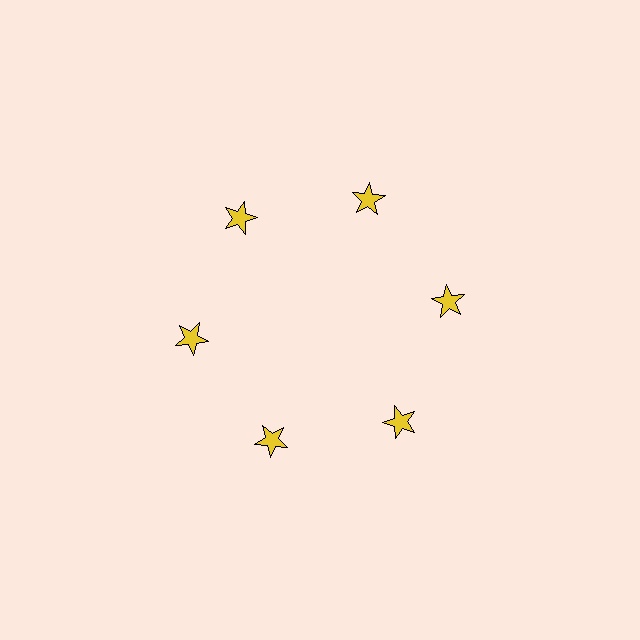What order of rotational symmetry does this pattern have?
This pattern has 6-fold rotational symmetry.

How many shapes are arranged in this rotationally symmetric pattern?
There are 6 shapes, arranged in 6 groups of 1.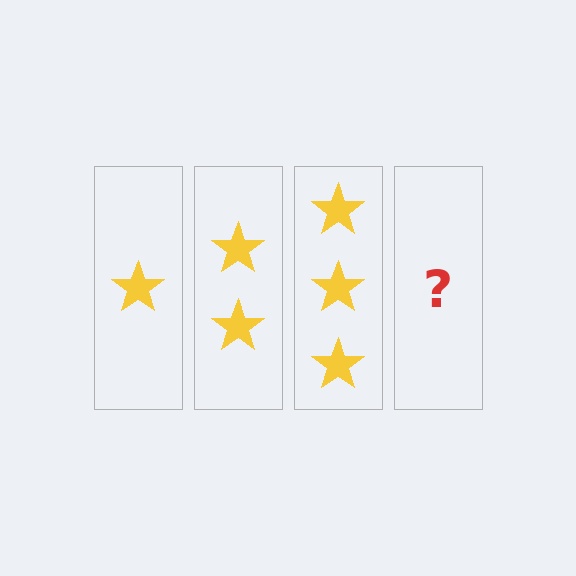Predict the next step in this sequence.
The next step is 4 stars.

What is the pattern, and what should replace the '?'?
The pattern is that each step adds one more star. The '?' should be 4 stars.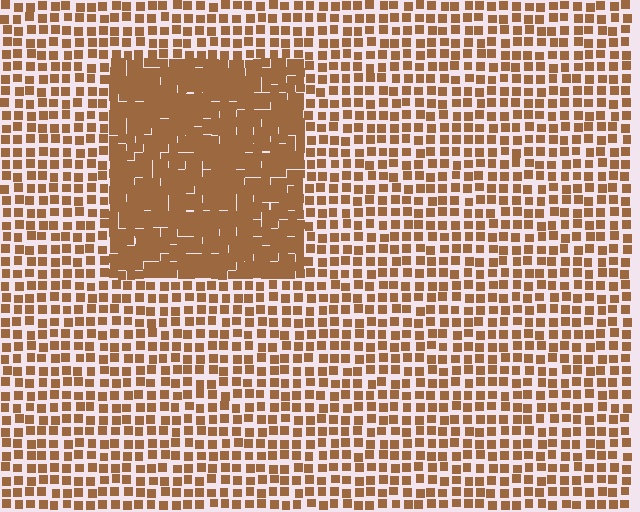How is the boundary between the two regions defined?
The boundary is defined by a change in element density (approximately 2.1x ratio). All elements are the same color, size, and shape.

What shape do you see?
I see a rectangle.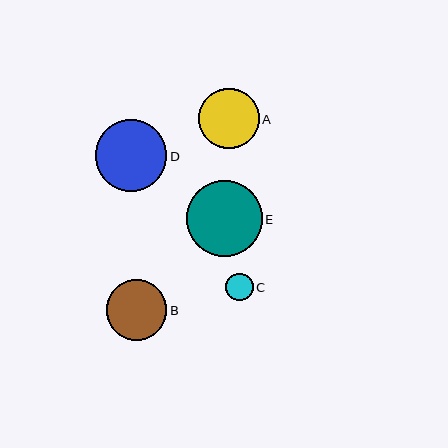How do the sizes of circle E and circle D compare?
Circle E and circle D are approximately the same size.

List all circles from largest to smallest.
From largest to smallest: E, D, B, A, C.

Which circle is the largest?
Circle E is the largest with a size of approximately 76 pixels.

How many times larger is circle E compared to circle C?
Circle E is approximately 2.8 times the size of circle C.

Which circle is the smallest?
Circle C is the smallest with a size of approximately 27 pixels.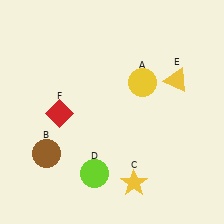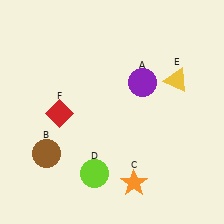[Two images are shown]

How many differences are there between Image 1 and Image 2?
There are 2 differences between the two images.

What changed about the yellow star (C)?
In Image 1, C is yellow. In Image 2, it changed to orange.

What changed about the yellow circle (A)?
In Image 1, A is yellow. In Image 2, it changed to purple.